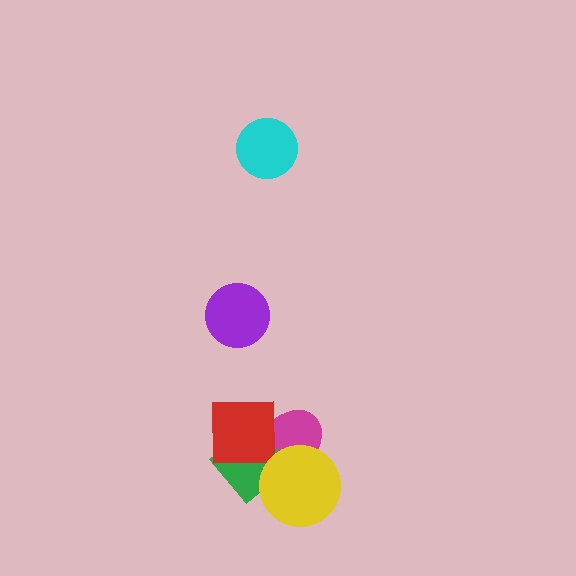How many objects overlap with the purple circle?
0 objects overlap with the purple circle.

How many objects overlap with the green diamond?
3 objects overlap with the green diamond.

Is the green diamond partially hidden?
Yes, it is partially covered by another shape.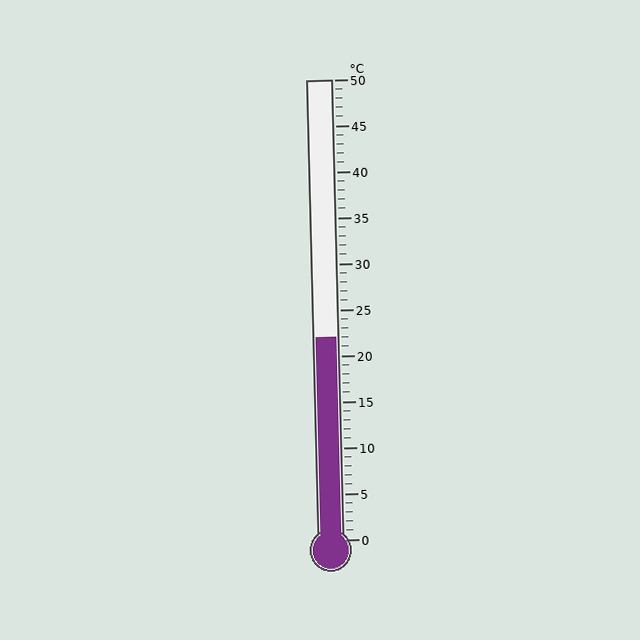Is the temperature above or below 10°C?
The temperature is above 10°C.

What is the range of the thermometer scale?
The thermometer scale ranges from 0°C to 50°C.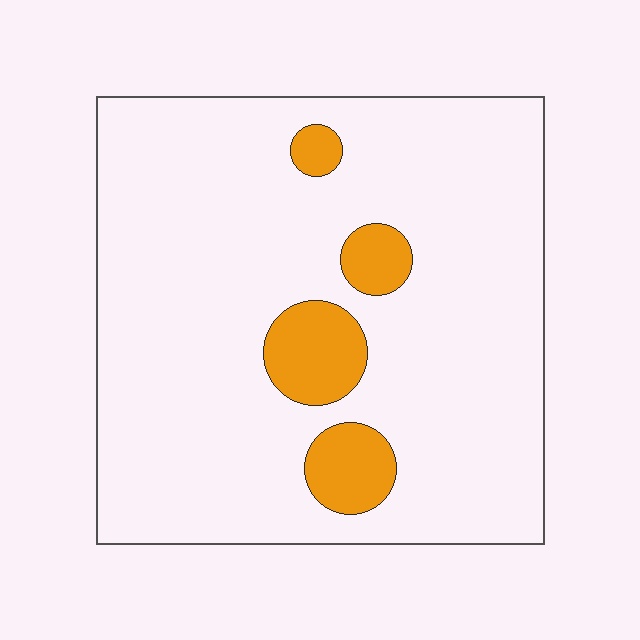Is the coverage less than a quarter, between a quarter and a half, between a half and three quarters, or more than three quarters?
Less than a quarter.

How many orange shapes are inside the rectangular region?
4.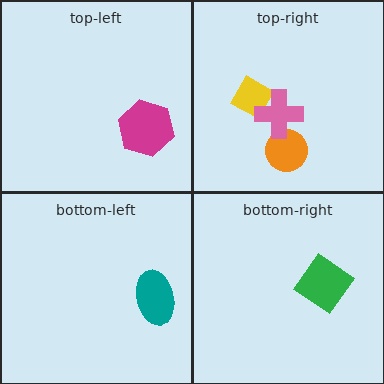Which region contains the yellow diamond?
The top-right region.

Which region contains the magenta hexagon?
The top-left region.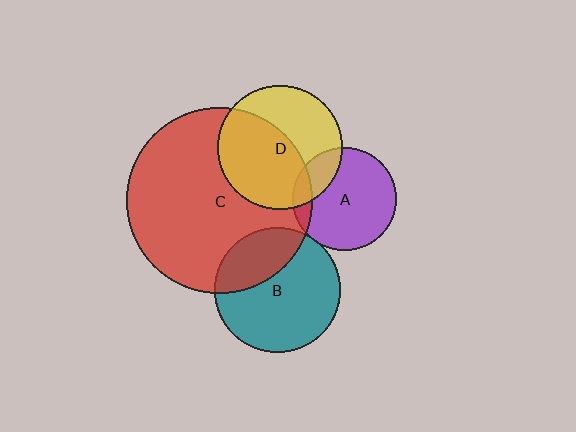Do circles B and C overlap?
Yes.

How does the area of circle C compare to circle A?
Approximately 3.2 times.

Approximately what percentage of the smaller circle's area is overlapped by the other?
Approximately 30%.